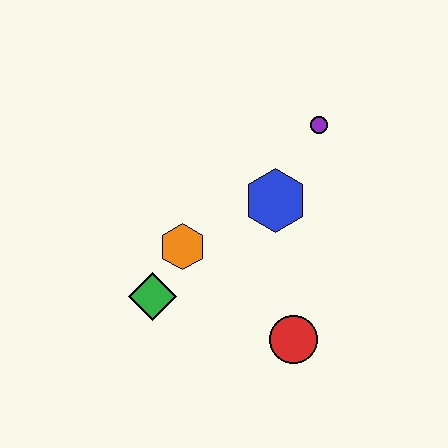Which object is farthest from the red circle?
The purple circle is farthest from the red circle.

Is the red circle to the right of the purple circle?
No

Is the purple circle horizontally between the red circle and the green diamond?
No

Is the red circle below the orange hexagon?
Yes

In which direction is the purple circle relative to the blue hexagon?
The purple circle is above the blue hexagon.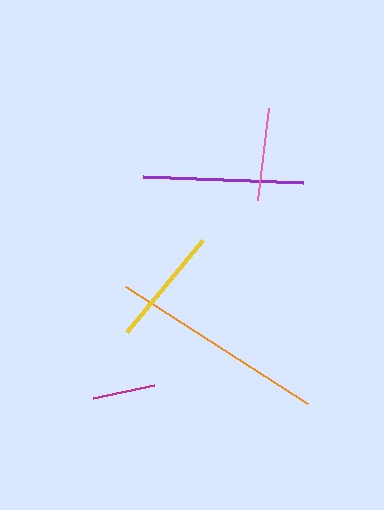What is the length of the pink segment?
The pink segment is approximately 92 pixels long.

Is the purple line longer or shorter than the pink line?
The purple line is longer than the pink line.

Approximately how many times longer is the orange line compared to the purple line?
The orange line is approximately 1.4 times the length of the purple line.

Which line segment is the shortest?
The magenta line is the shortest at approximately 62 pixels.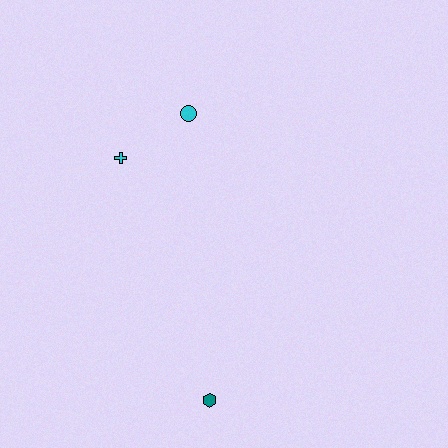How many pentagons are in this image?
There are no pentagons.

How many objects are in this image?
There are 3 objects.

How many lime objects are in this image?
There are no lime objects.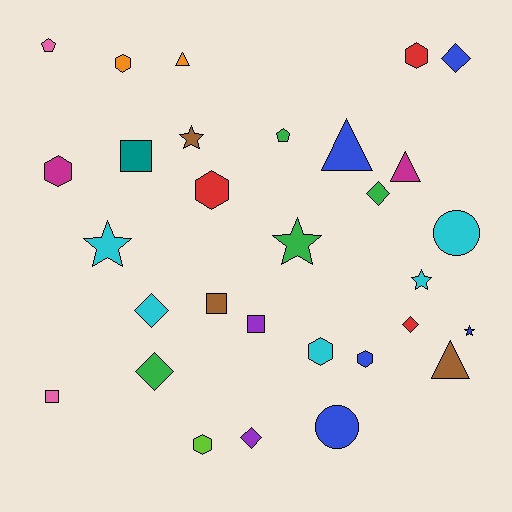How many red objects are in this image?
There are 3 red objects.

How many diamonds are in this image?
There are 6 diamonds.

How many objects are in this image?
There are 30 objects.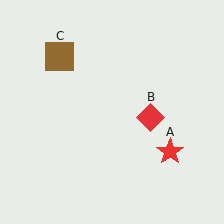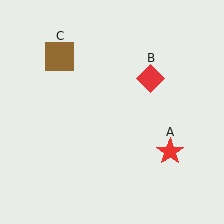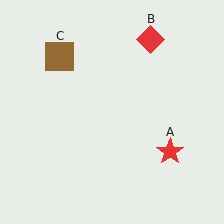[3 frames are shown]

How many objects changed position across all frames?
1 object changed position: red diamond (object B).